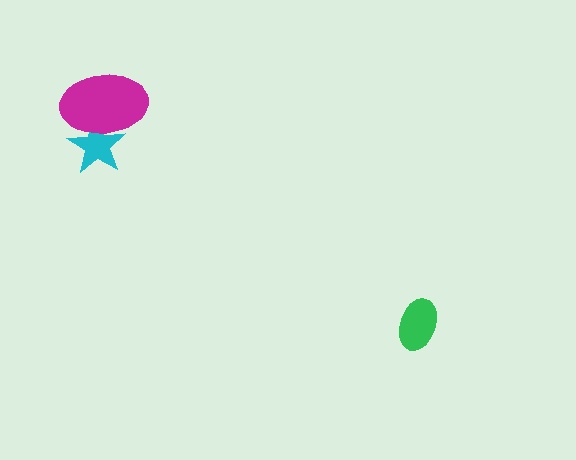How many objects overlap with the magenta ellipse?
1 object overlaps with the magenta ellipse.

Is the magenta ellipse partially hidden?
No, no other shape covers it.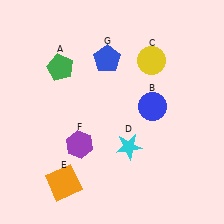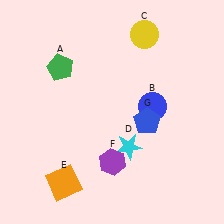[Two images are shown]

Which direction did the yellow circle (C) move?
The yellow circle (C) moved up.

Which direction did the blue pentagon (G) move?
The blue pentagon (G) moved down.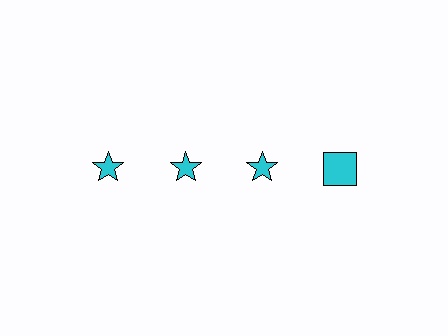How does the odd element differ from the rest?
It has a different shape: square instead of star.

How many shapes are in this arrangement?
There are 4 shapes arranged in a grid pattern.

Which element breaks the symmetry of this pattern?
The cyan square in the top row, second from right column breaks the symmetry. All other shapes are cyan stars.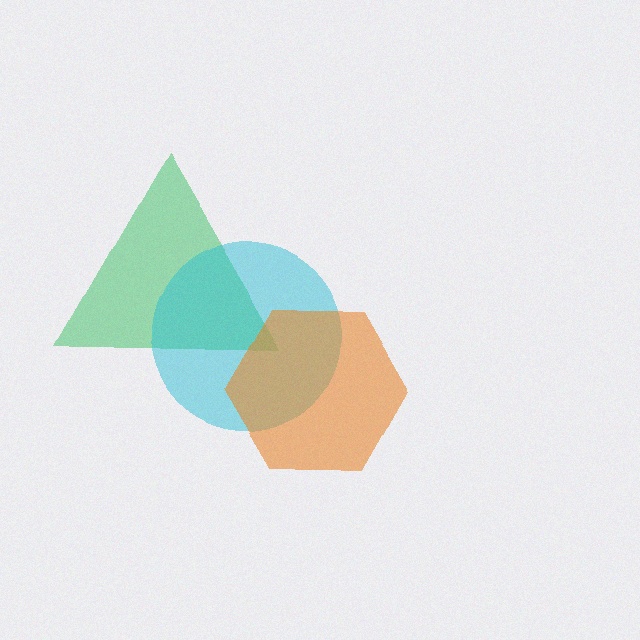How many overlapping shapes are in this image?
There are 3 overlapping shapes in the image.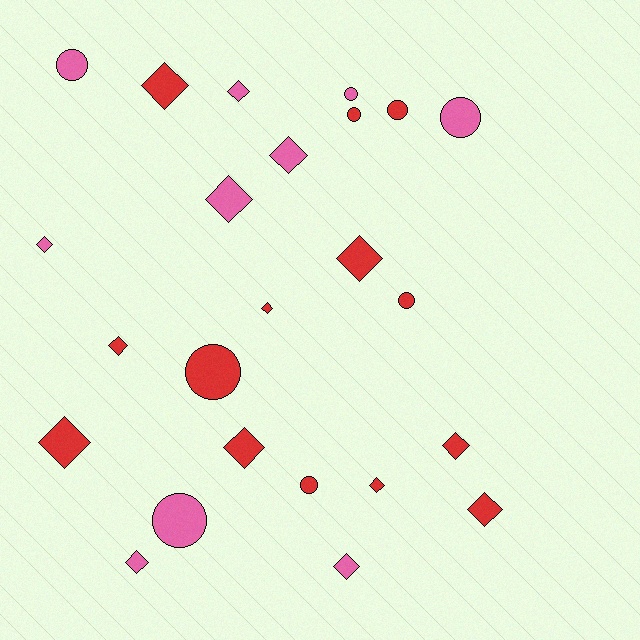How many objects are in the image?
There are 24 objects.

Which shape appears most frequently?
Diamond, with 15 objects.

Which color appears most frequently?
Red, with 14 objects.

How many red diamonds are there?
There are 9 red diamonds.